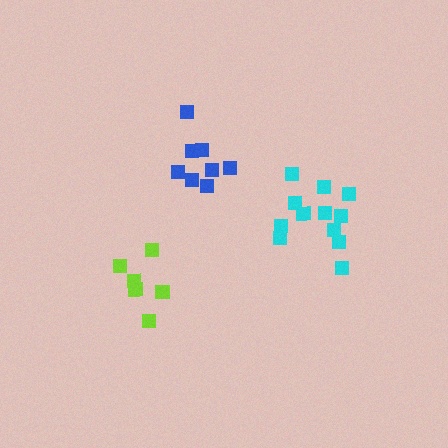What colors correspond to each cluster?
The clusters are colored: cyan, blue, lime.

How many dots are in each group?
Group 1: 12 dots, Group 2: 8 dots, Group 3: 6 dots (26 total).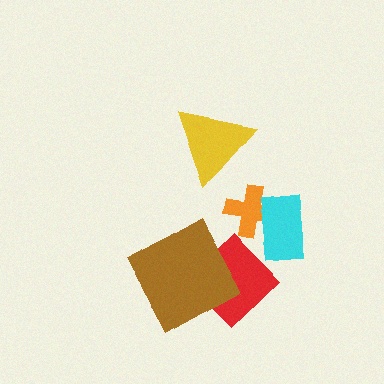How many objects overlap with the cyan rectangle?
1 object overlaps with the cyan rectangle.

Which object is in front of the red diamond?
The brown square is in front of the red diamond.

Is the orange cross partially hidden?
Yes, it is partially covered by another shape.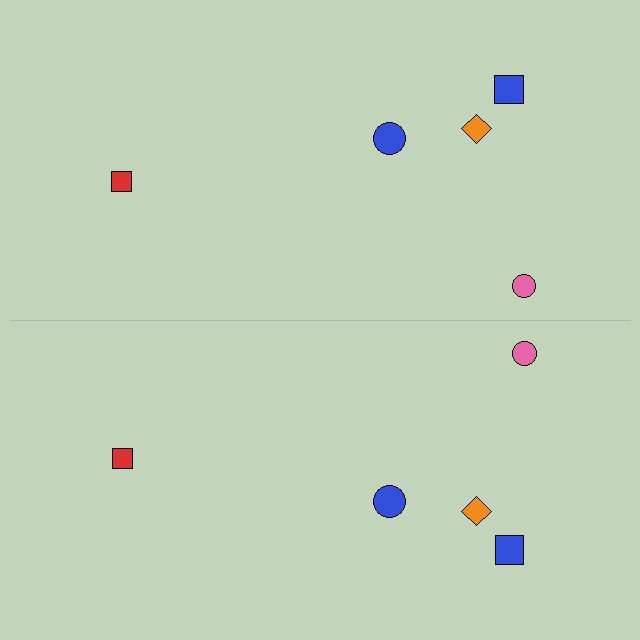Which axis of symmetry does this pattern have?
The pattern has a horizontal axis of symmetry running through the center of the image.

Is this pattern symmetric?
Yes, this pattern has bilateral (reflection) symmetry.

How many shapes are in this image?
There are 10 shapes in this image.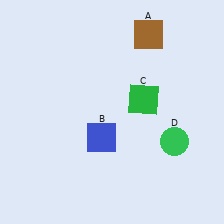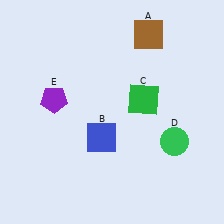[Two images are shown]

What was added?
A purple pentagon (E) was added in Image 2.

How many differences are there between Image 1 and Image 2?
There is 1 difference between the two images.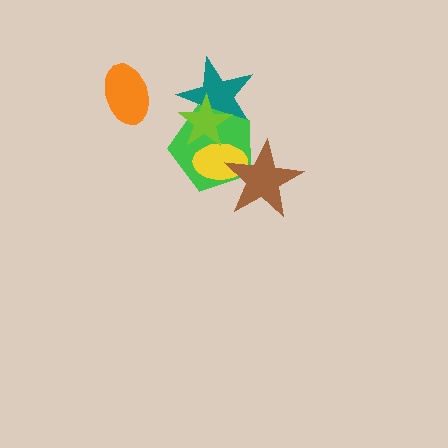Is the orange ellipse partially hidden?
No, no other shape covers it.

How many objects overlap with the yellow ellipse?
3 objects overlap with the yellow ellipse.